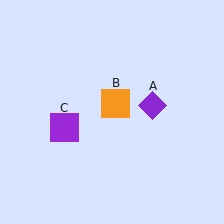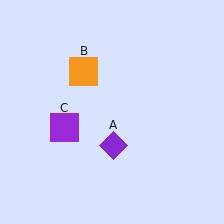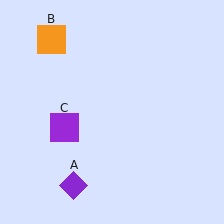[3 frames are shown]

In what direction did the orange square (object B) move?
The orange square (object B) moved up and to the left.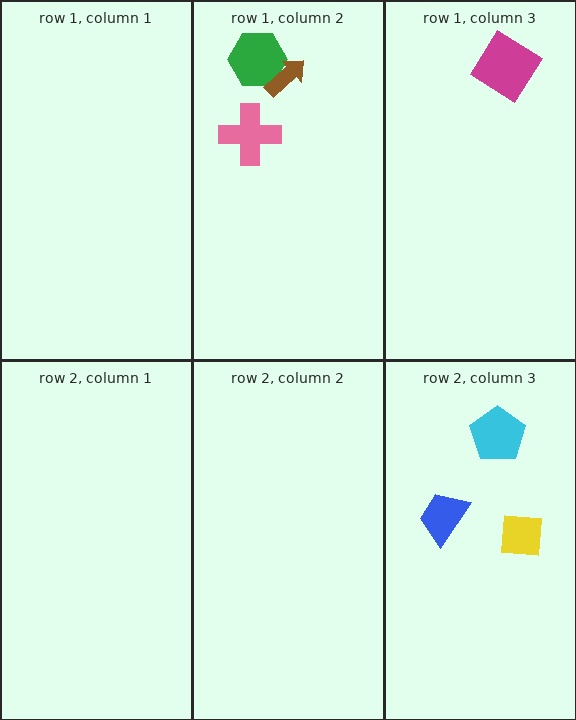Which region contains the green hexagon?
The row 1, column 2 region.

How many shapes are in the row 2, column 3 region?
3.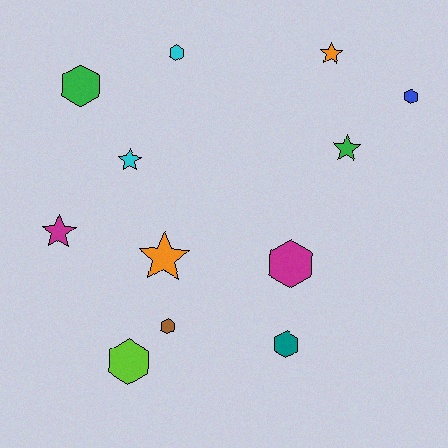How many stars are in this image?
There are 5 stars.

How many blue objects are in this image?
There is 1 blue object.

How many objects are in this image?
There are 12 objects.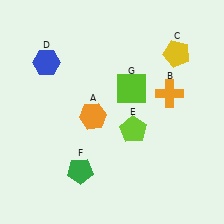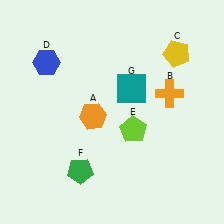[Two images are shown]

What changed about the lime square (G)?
In Image 1, G is lime. In Image 2, it changed to teal.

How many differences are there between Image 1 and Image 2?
There is 1 difference between the two images.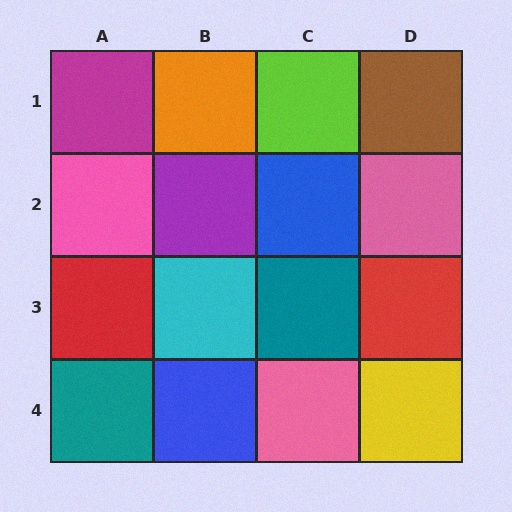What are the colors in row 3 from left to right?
Red, cyan, teal, red.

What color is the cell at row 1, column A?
Magenta.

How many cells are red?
2 cells are red.